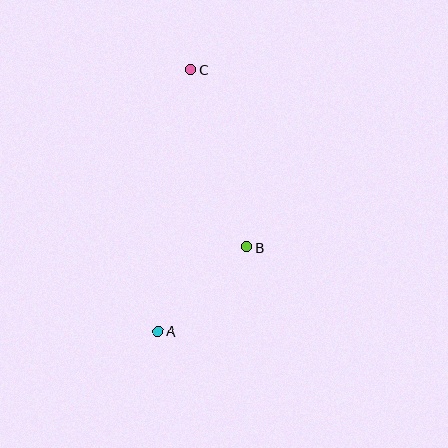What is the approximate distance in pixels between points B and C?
The distance between B and C is approximately 186 pixels.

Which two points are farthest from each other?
Points A and C are farthest from each other.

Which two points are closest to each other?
Points A and B are closest to each other.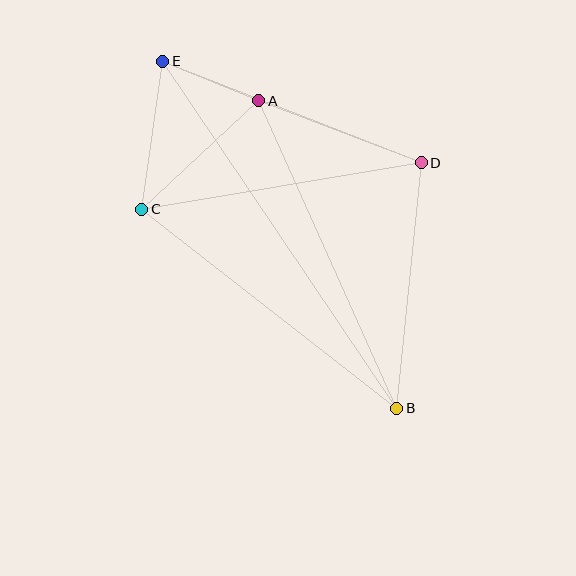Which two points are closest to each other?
Points A and E are closest to each other.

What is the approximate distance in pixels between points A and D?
The distance between A and D is approximately 174 pixels.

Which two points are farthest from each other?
Points B and E are farthest from each other.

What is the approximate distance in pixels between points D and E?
The distance between D and E is approximately 278 pixels.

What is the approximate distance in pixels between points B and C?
The distance between B and C is approximately 323 pixels.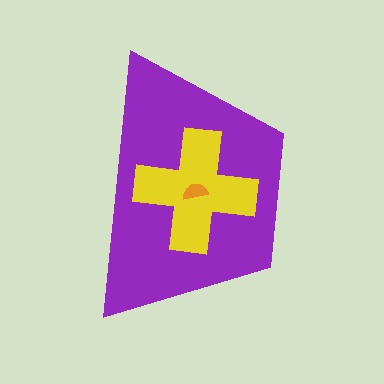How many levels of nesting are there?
3.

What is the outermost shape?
The purple trapezoid.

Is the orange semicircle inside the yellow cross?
Yes.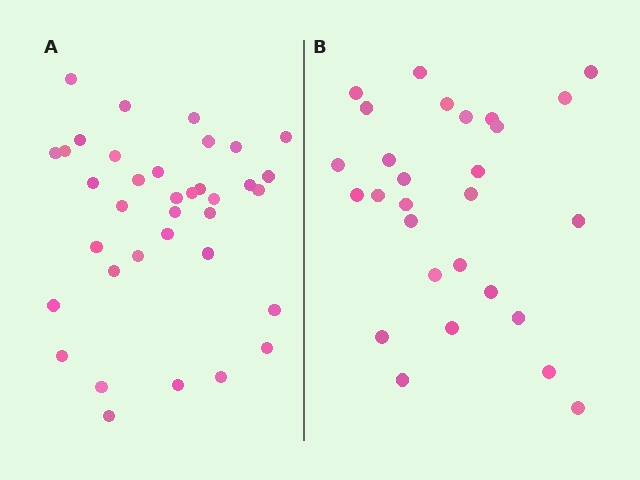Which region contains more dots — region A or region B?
Region A (the left region) has more dots.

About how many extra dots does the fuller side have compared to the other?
Region A has roughly 8 or so more dots than region B.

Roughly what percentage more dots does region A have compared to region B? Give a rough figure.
About 30% more.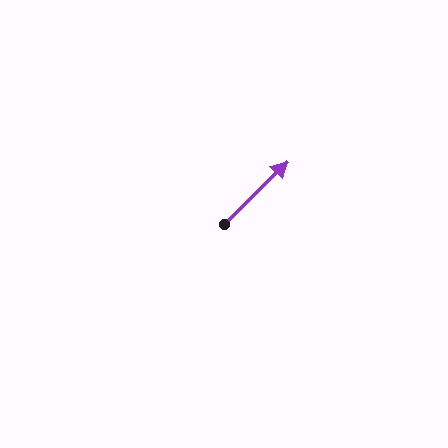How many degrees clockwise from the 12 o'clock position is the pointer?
Approximately 45 degrees.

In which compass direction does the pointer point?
Northeast.